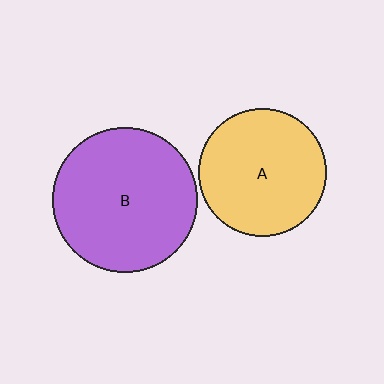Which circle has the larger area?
Circle B (purple).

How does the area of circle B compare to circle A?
Approximately 1.3 times.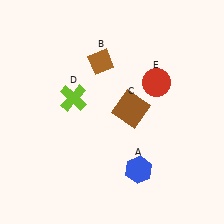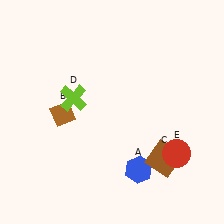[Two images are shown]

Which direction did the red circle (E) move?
The red circle (E) moved down.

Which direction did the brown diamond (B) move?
The brown diamond (B) moved down.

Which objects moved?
The objects that moved are: the brown diamond (B), the brown square (C), the red circle (E).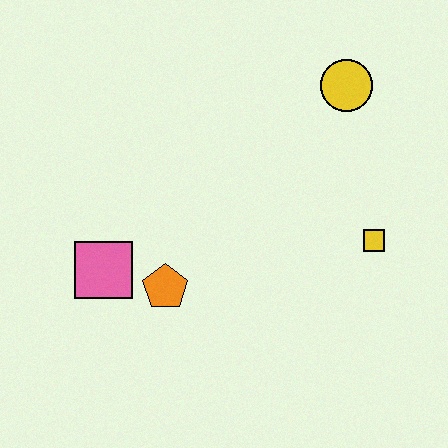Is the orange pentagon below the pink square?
Yes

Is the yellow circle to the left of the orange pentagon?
No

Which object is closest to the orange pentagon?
The pink square is closest to the orange pentagon.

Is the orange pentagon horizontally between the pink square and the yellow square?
Yes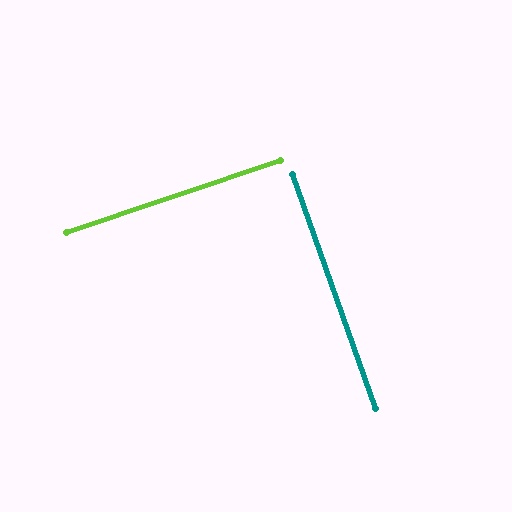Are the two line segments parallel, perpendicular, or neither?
Perpendicular — they meet at approximately 89°.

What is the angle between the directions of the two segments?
Approximately 89 degrees.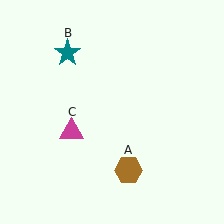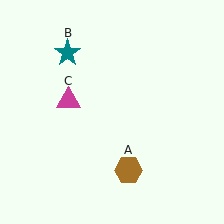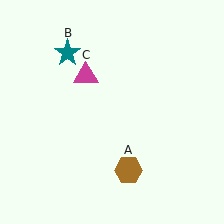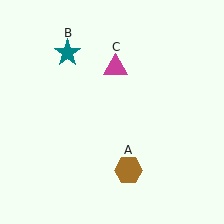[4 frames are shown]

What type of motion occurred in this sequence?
The magenta triangle (object C) rotated clockwise around the center of the scene.